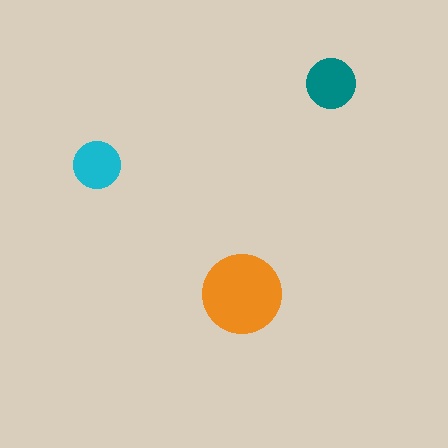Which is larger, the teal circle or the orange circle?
The orange one.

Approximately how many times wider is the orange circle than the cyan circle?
About 1.5 times wider.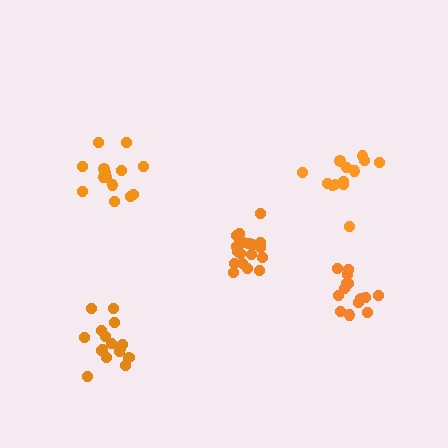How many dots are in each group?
Group 1: 19 dots, Group 2: 13 dots, Group 3: 14 dots, Group 4: 14 dots, Group 5: 17 dots (77 total).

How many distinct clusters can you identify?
There are 5 distinct clusters.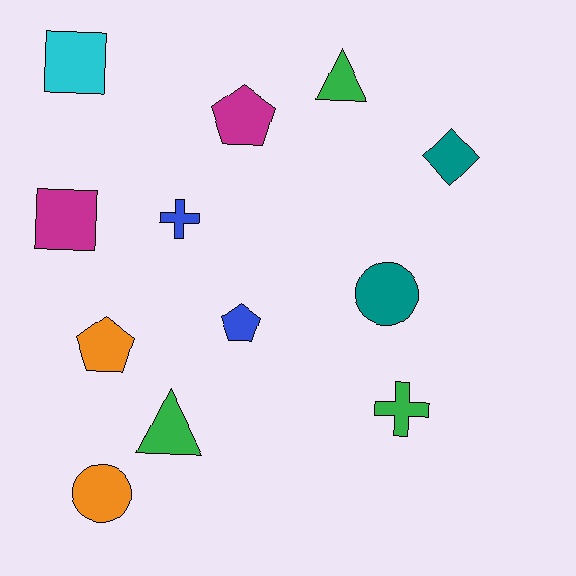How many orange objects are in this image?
There are 2 orange objects.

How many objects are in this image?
There are 12 objects.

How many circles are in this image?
There are 2 circles.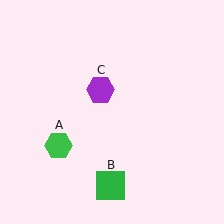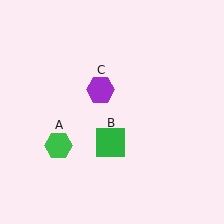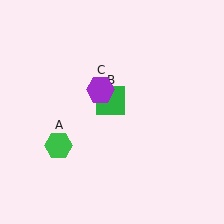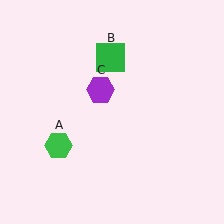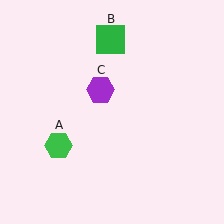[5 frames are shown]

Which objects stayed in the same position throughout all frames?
Green hexagon (object A) and purple hexagon (object C) remained stationary.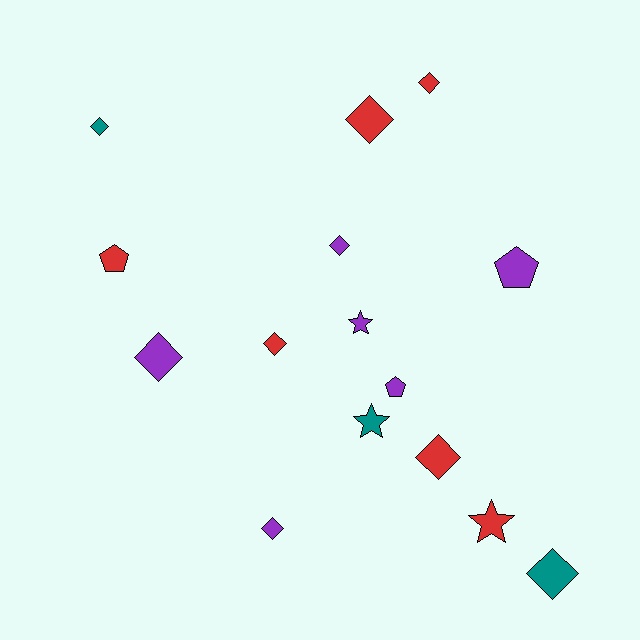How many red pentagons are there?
There is 1 red pentagon.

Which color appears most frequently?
Red, with 6 objects.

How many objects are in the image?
There are 15 objects.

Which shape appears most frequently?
Diamond, with 9 objects.